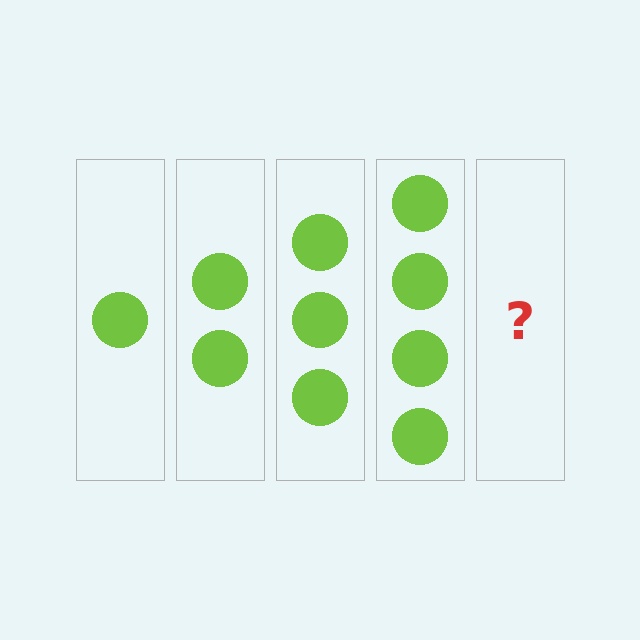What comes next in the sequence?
The next element should be 5 circles.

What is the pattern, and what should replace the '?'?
The pattern is that each step adds one more circle. The '?' should be 5 circles.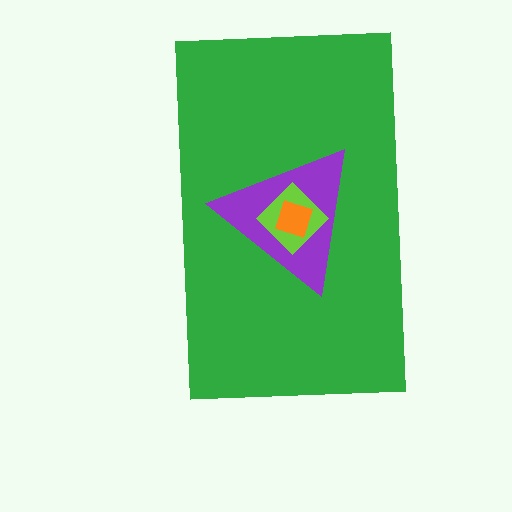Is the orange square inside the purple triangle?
Yes.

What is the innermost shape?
The orange square.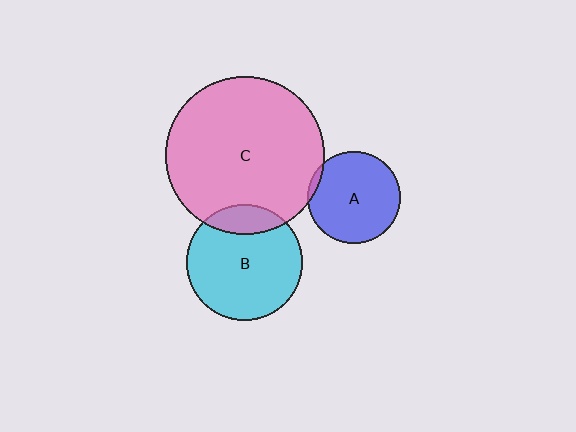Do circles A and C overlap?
Yes.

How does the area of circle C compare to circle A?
Approximately 2.9 times.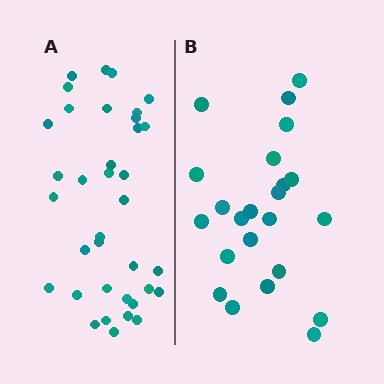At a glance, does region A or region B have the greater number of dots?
Region A (the left region) has more dots.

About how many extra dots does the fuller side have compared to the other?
Region A has approximately 15 more dots than region B.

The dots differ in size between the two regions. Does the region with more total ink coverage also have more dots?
No. Region B has more total ink coverage because its dots are larger, but region A actually contains more individual dots. Total area can be misleading — the number of items is what matters here.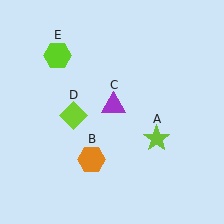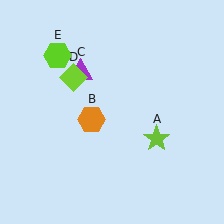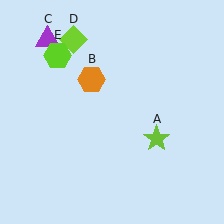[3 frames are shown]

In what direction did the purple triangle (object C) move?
The purple triangle (object C) moved up and to the left.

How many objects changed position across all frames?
3 objects changed position: orange hexagon (object B), purple triangle (object C), lime diamond (object D).